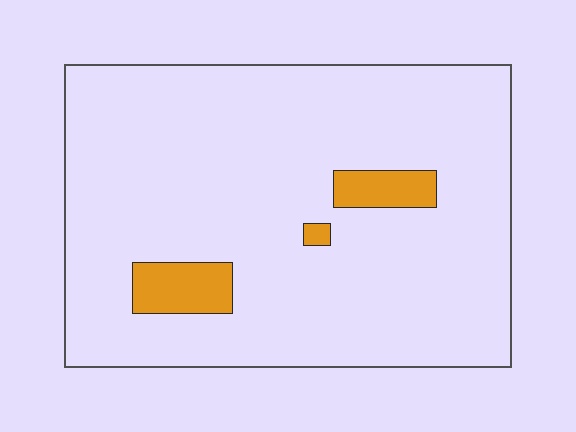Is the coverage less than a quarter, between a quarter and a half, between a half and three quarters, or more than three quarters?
Less than a quarter.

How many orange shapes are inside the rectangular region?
3.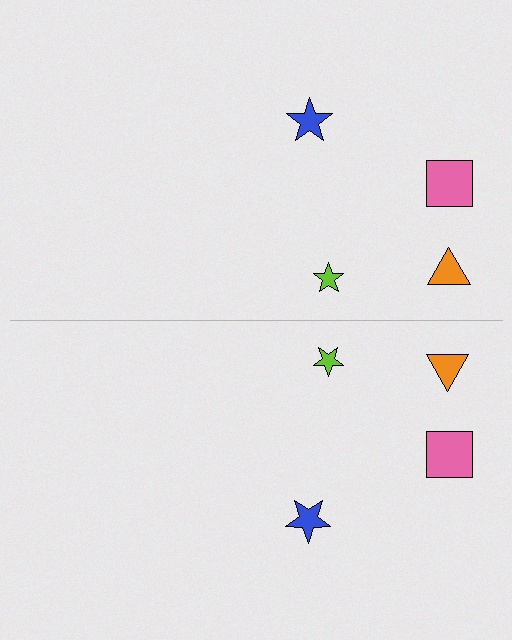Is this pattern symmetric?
Yes, this pattern has bilateral (reflection) symmetry.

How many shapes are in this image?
There are 8 shapes in this image.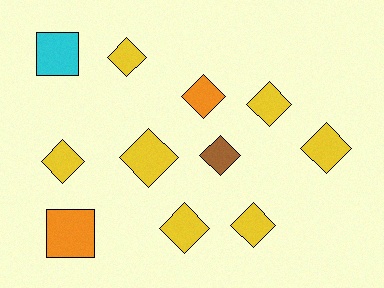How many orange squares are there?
There is 1 orange square.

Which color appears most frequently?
Yellow, with 7 objects.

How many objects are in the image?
There are 11 objects.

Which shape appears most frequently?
Diamond, with 9 objects.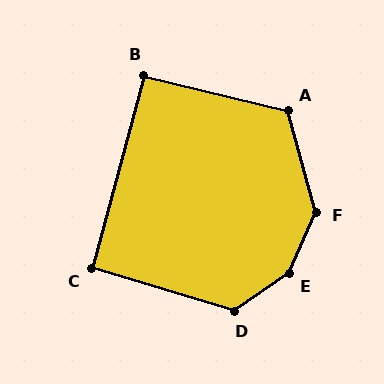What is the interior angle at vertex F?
Approximately 140 degrees (obtuse).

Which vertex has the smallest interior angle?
B, at approximately 91 degrees.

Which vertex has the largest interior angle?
E, at approximately 149 degrees.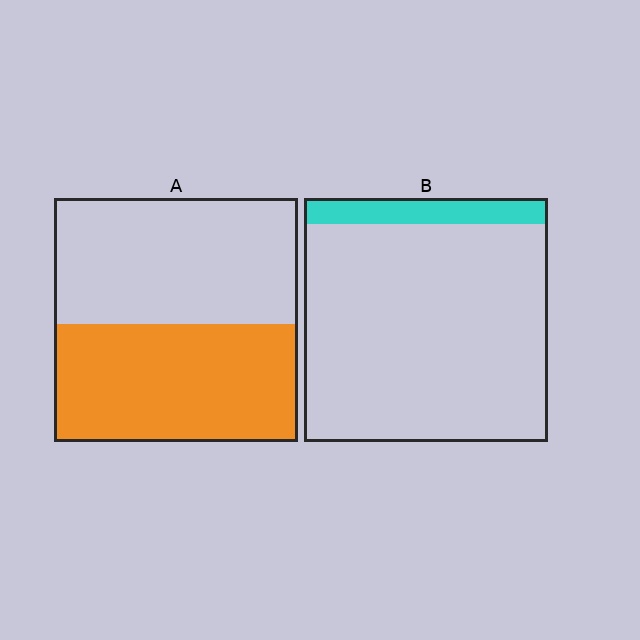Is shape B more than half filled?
No.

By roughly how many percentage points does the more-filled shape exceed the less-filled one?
By roughly 40 percentage points (A over B).